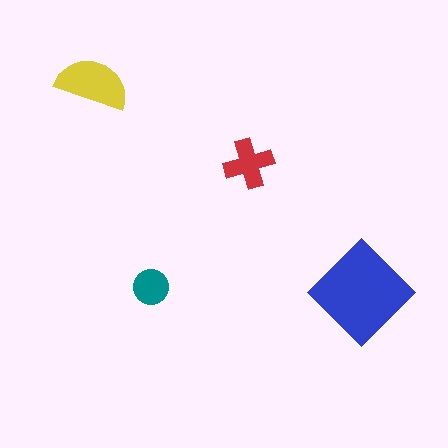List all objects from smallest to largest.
The teal circle, the red cross, the yellow semicircle, the blue diamond.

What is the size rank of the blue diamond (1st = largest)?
1st.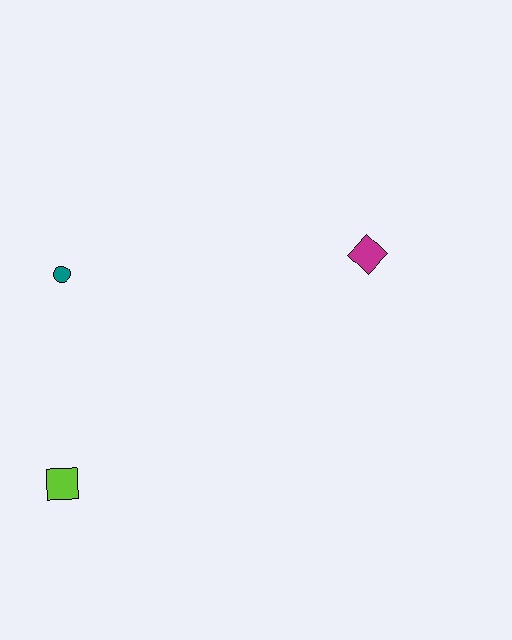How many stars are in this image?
There are no stars.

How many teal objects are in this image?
There is 1 teal object.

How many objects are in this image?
There are 3 objects.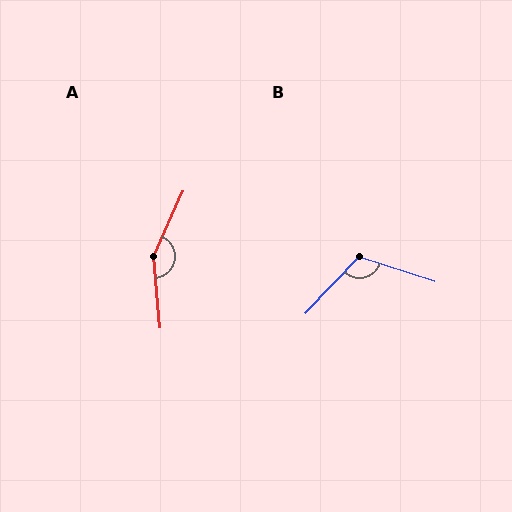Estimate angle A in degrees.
Approximately 151 degrees.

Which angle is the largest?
A, at approximately 151 degrees.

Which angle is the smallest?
B, at approximately 116 degrees.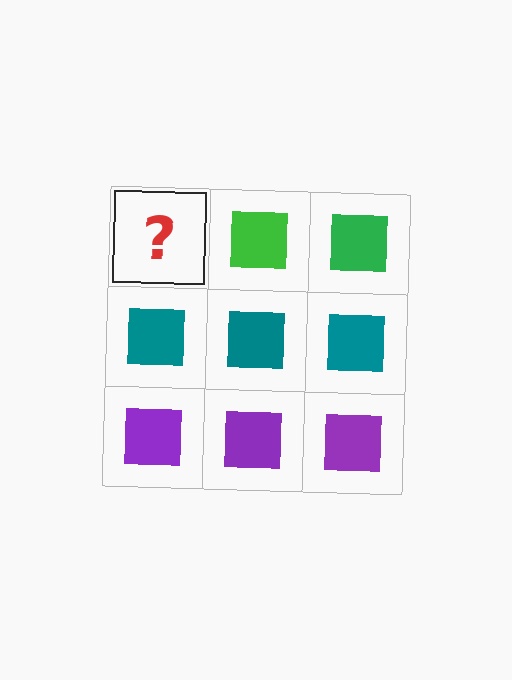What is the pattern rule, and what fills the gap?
The rule is that each row has a consistent color. The gap should be filled with a green square.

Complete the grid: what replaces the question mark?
The question mark should be replaced with a green square.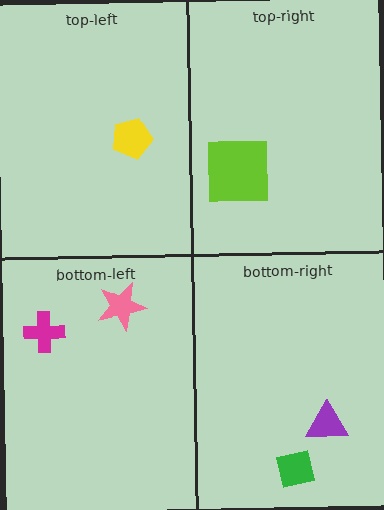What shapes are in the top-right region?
The lime square.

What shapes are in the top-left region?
The yellow pentagon.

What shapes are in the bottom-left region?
The pink star, the magenta cross.